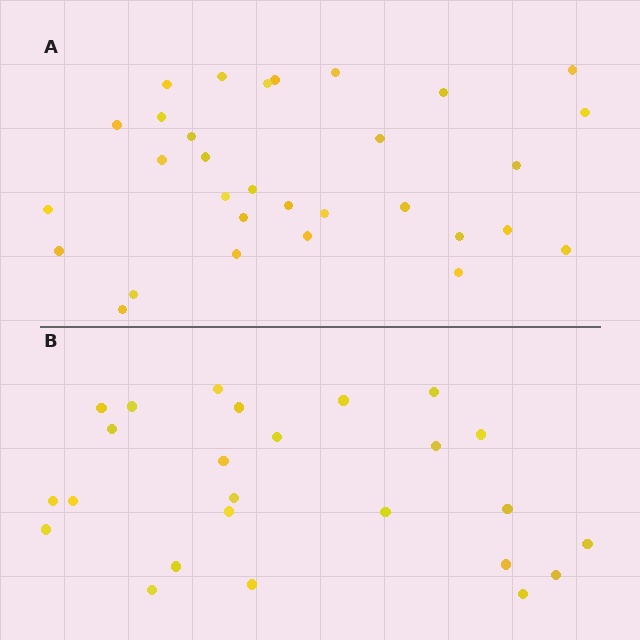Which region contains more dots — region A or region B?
Region A (the top region) has more dots.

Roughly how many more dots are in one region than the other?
Region A has about 6 more dots than region B.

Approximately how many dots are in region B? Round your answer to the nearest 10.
About 20 dots. (The exact count is 25, which rounds to 20.)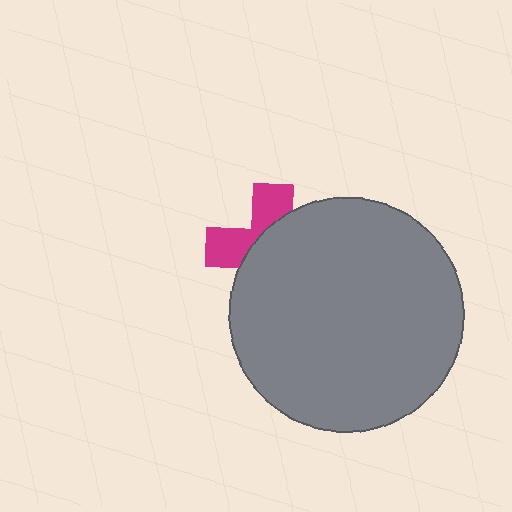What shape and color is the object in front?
The object in front is a gray circle.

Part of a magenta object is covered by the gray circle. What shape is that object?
It is a cross.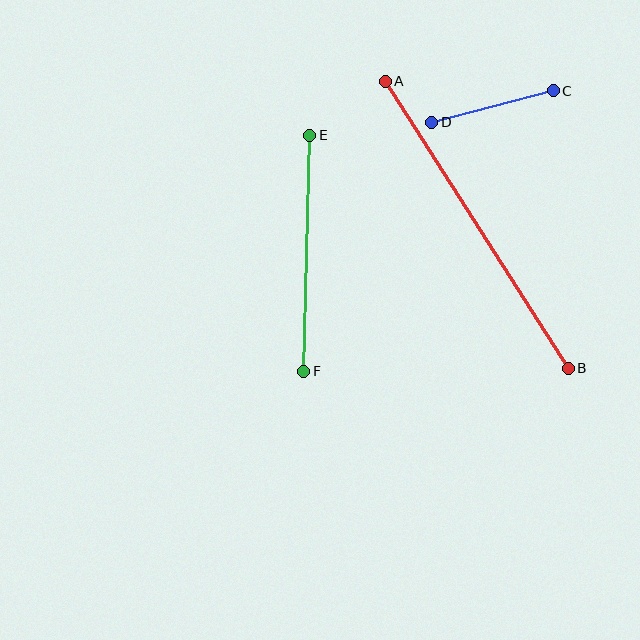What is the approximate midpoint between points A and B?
The midpoint is at approximately (477, 225) pixels.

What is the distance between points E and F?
The distance is approximately 236 pixels.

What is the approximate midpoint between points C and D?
The midpoint is at approximately (493, 107) pixels.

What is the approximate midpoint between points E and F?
The midpoint is at approximately (307, 253) pixels.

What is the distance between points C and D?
The distance is approximately 126 pixels.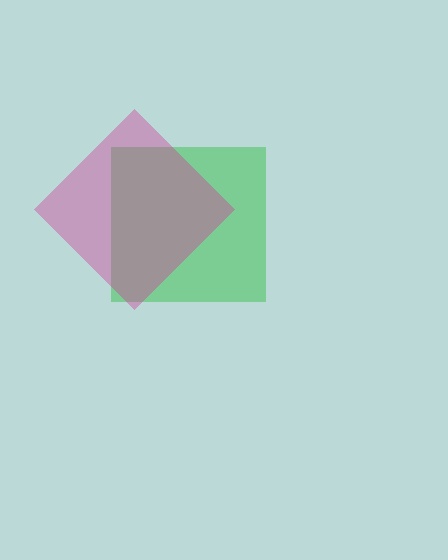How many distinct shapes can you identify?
There are 2 distinct shapes: a green square, a magenta diamond.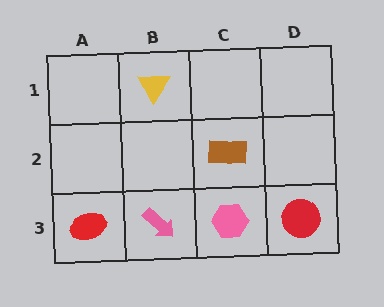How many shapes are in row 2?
1 shape.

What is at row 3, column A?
A red ellipse.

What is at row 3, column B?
A pink arrow.